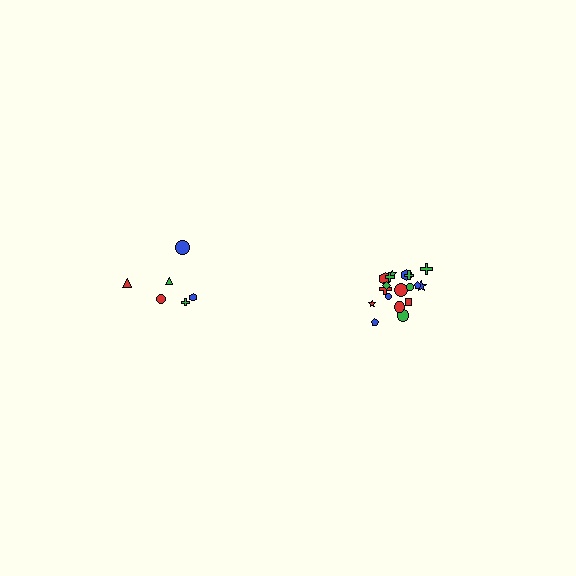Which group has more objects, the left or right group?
The right group.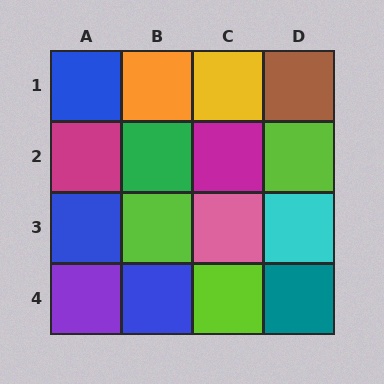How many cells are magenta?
2 cells are magenta.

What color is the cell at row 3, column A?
Blue.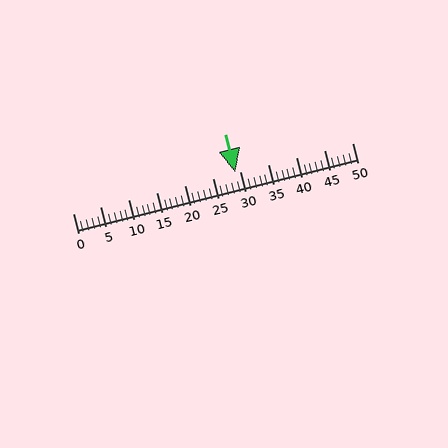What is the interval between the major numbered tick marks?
The major tick marks are spaced 5 units apart.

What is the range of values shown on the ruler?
The ruler shows values from 0 to 50.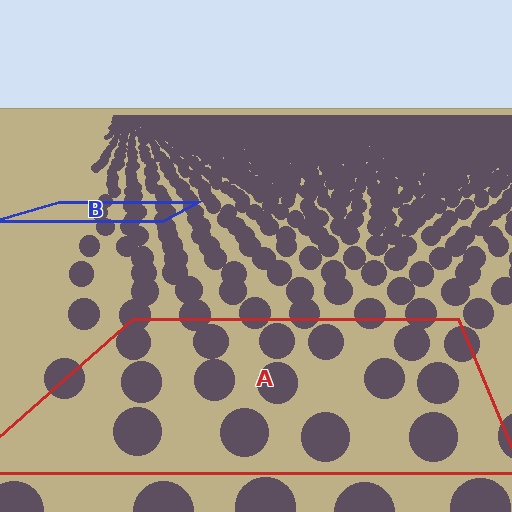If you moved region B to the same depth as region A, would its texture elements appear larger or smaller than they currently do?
They would appear larger. At a closer depth, the same texture elements are projected at a bigger on-screen size.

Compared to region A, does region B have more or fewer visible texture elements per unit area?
Region B has more texture elements per unit area — they are packed more densely because it is farther away.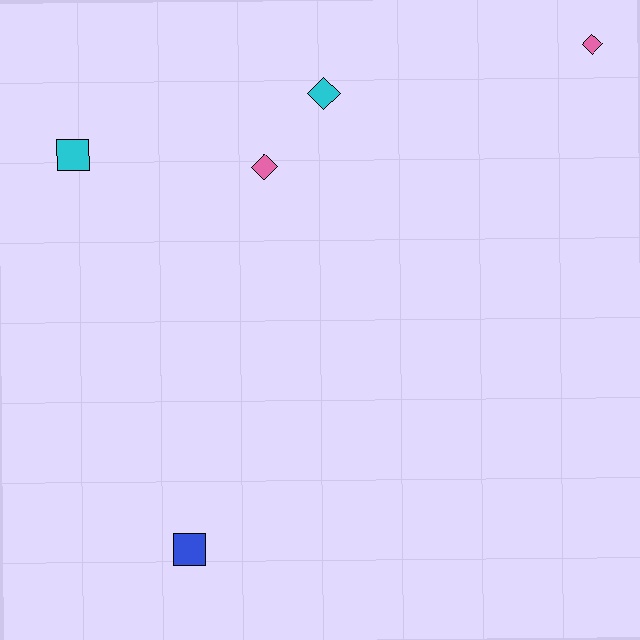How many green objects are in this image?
There are no green objects.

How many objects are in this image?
There are 5 objects.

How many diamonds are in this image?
There are 3 diamonds.